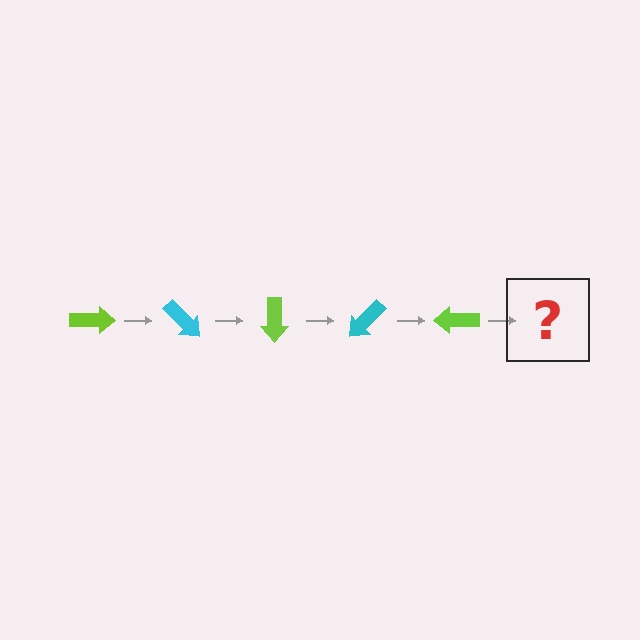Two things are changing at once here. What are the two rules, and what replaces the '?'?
The two rules are that it rotates 45 degrees each step and the color cycles through lime and cyan. The '?' should be a cyan arrow, rotated 225 degrees from the start.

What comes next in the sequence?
The next element should be a cyan arrow, rotated 225 degrees from the start.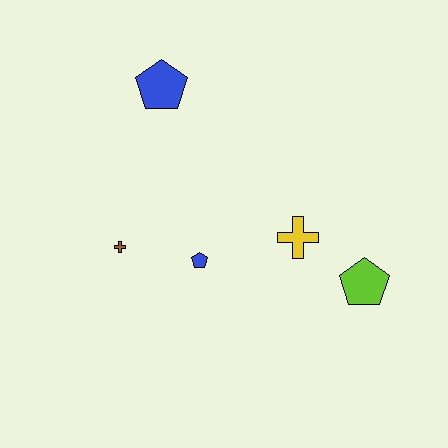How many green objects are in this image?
There are no green objects.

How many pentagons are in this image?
There are 3 pentagons.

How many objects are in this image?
There are 5 objects.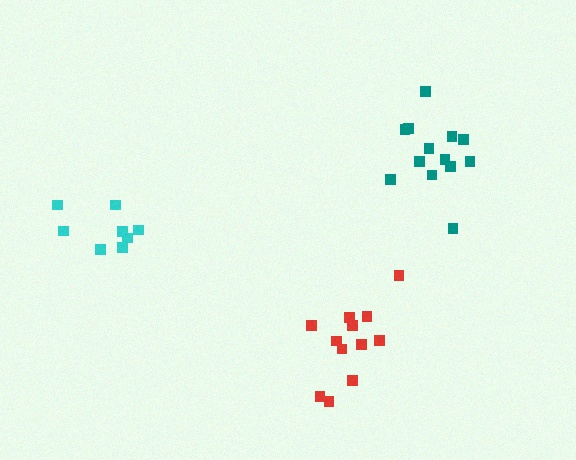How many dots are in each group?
Group 1: 12 dots, Group 2: 13 dots, Group 3: 8 dots (33 total).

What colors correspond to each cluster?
The clusters are colored: red, teal, cyan.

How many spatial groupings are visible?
There are 3 spatial groupings.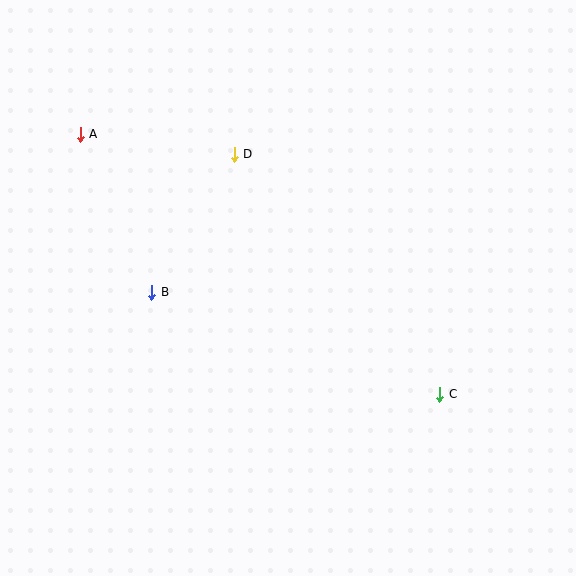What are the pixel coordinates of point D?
Point D is at (234, 154).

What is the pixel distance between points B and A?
The distance between B and A is 173 pixels.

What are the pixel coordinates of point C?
Point C is at (440, 394).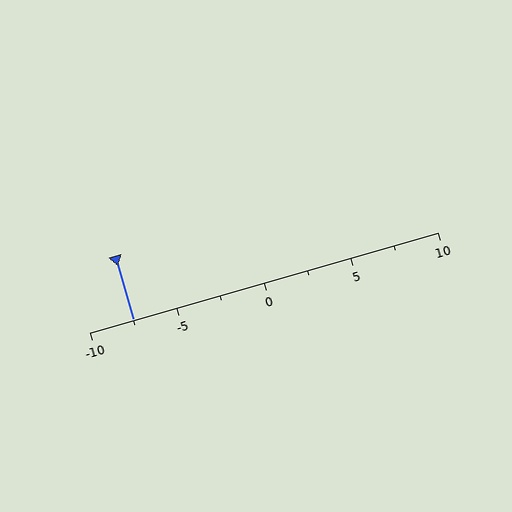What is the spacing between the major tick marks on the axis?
The major ticks are spaced 5 apart.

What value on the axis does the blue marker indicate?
The marker indicates approximately -7.5.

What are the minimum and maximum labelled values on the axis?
The axis runs from -10 to 10.